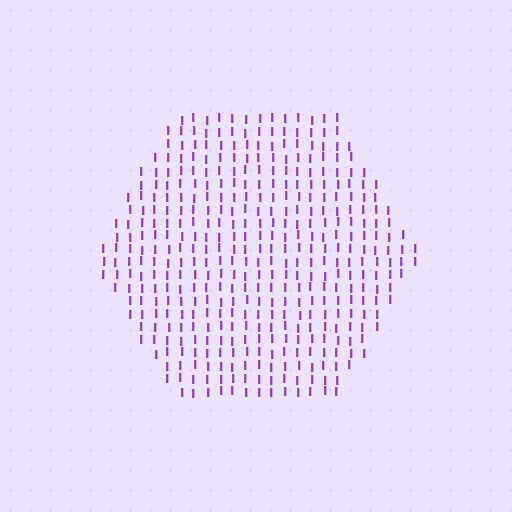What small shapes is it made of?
It is made of small letter I's.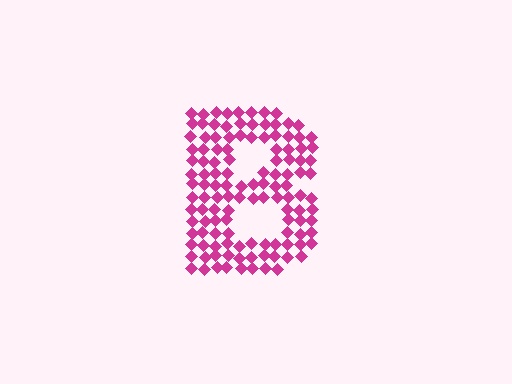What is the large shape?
The large shape is the letter B.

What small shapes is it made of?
It is made of small diamonds.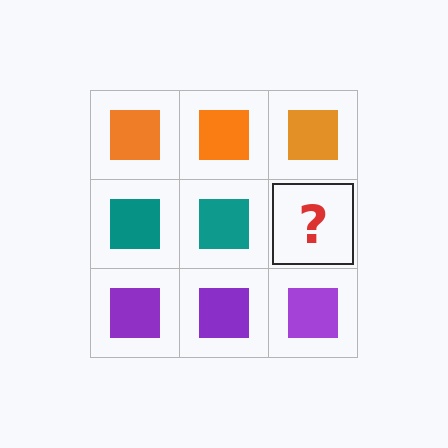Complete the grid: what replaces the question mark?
The question mark should be replaced with a teal square.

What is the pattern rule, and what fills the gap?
The rule is that each row has a consistent color. The gap should be filled with a teal square.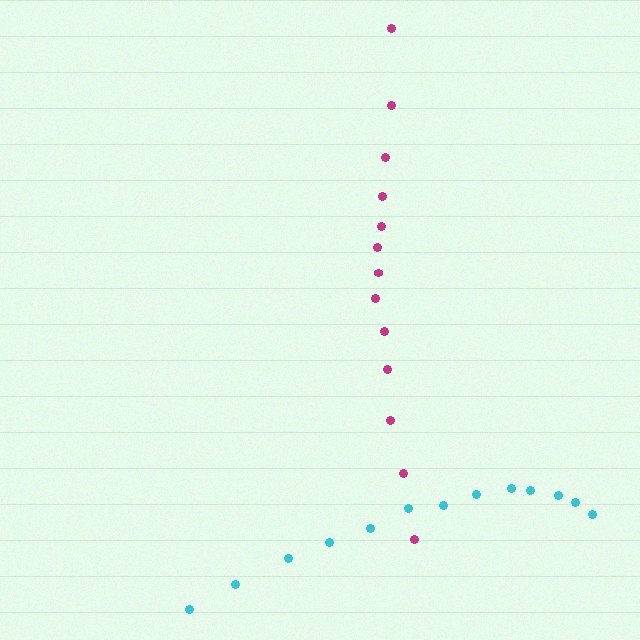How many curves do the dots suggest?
There are 2 distinct paths.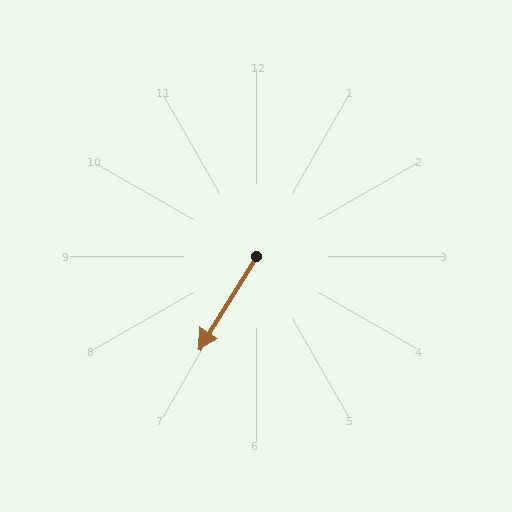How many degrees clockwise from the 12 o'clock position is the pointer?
Approximately 212 degrees.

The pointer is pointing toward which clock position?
Roughly 7 o'clock.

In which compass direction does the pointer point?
Southwest.